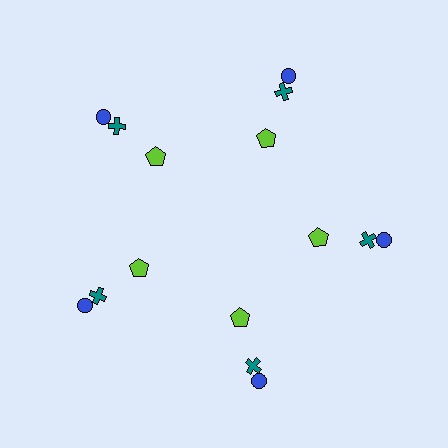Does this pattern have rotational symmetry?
Yes, this pattern has 5-fold rotational symmetry. It looks the same after rotating 72 degrees around the center.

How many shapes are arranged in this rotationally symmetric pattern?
There are 15 shapes, arranged in 5 groups of 3.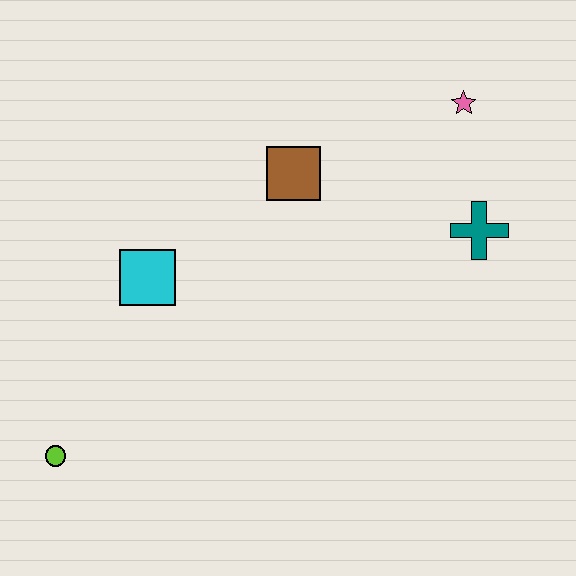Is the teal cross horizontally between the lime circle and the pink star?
No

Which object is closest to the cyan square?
The brown square is closest to the cyan square.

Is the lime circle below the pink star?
Yes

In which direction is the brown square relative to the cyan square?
The brown square is to the right of the cyan square.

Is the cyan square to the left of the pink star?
Yes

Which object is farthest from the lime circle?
The pink star is farthest from the lime circle.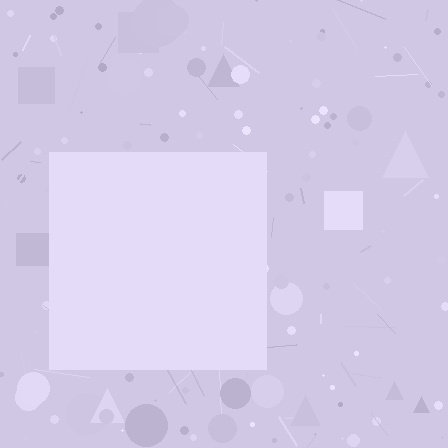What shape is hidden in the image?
A square is hidden in the image.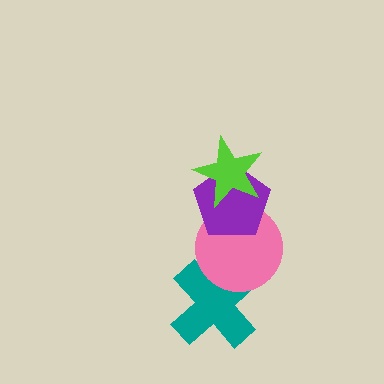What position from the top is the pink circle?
The pink circle is 3rd from the top.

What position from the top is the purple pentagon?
The purple pentagon is 2nd from the top.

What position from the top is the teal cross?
The teal cross is 4th from the top.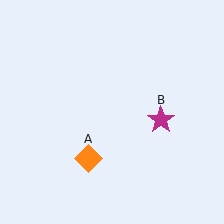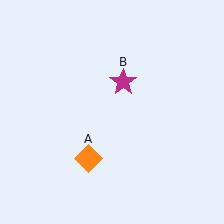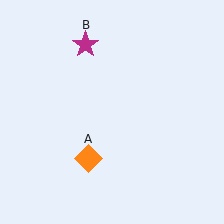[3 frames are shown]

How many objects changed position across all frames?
1 object changed position: magenta star (object B).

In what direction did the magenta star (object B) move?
The magenta star (object B) moved up and to the left.